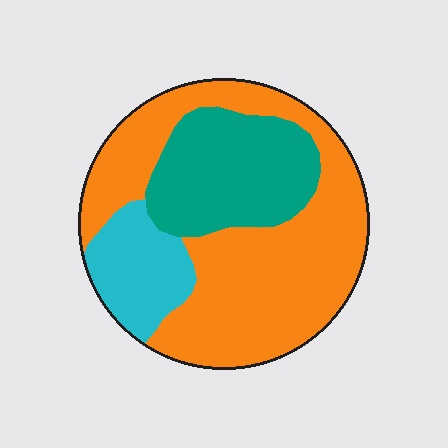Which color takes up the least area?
Cyan, at roughly 15%.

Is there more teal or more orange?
Orange.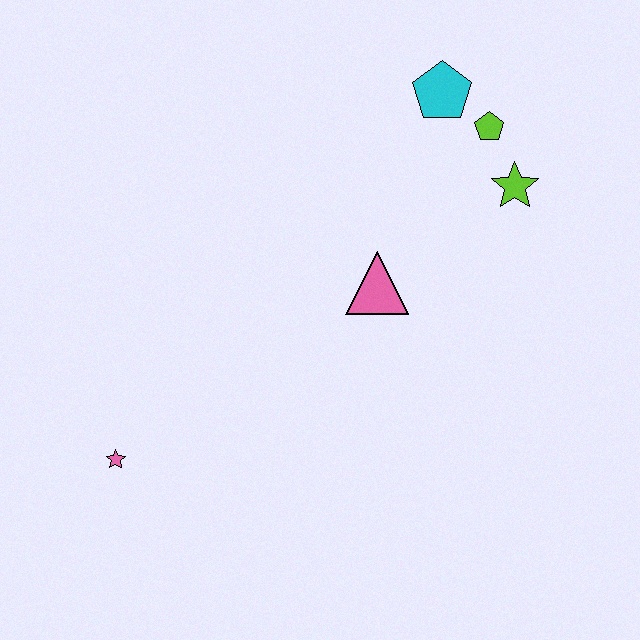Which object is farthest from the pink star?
The lime pentagon is farthest from the pink star.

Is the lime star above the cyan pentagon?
No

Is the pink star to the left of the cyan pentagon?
Yes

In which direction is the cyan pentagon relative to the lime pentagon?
The cyan pentagon is to the left of the lime pentagon.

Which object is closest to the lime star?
The lime pentagon is closest to the lime star.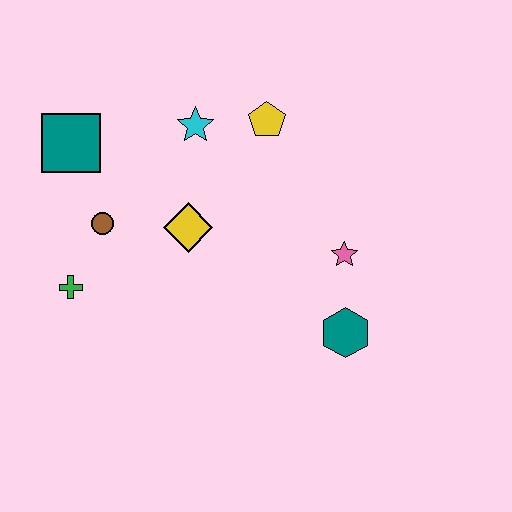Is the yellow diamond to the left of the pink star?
Yes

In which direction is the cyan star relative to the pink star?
The cyan star is to the left of the pink star.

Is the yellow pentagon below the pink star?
No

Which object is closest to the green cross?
The brown circle is closest to the green cross.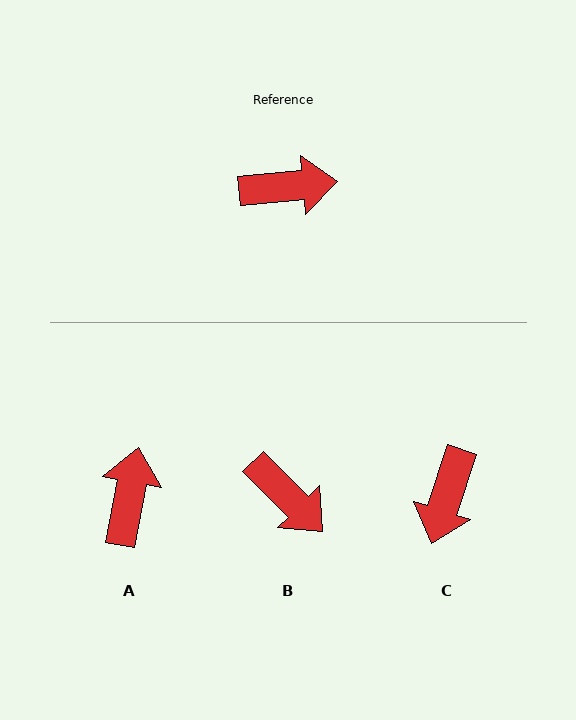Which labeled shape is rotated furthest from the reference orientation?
C, about 113 degrees away.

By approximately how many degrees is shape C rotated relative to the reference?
Approximately 113 degrees clockwise.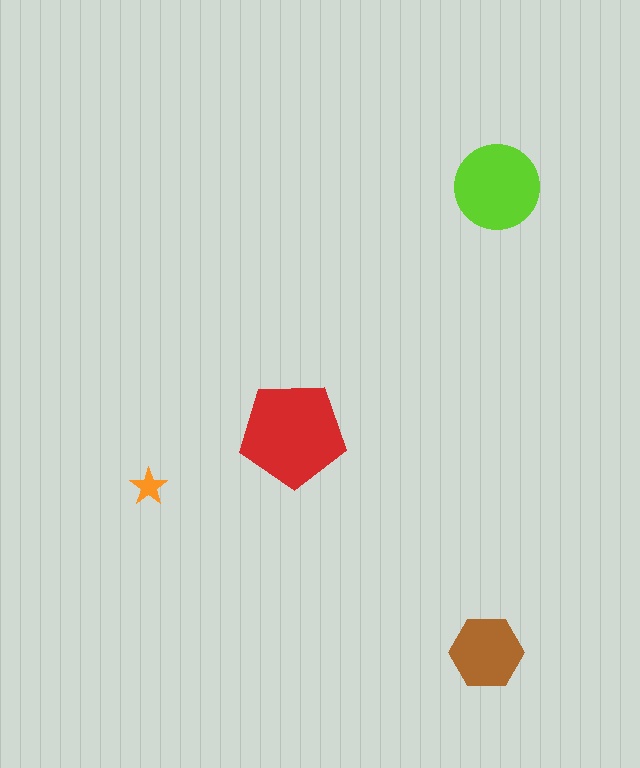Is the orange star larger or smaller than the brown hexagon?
Smaller.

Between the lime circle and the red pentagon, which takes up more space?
The red pentagon.